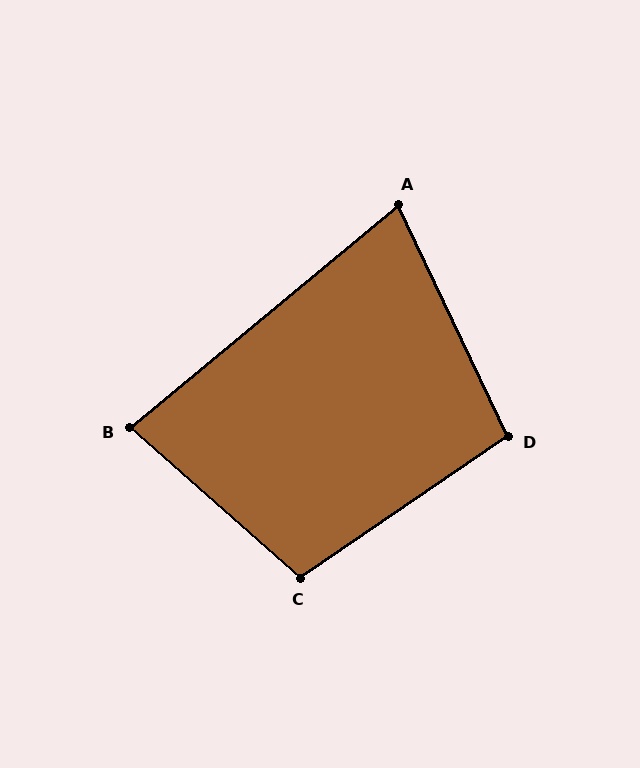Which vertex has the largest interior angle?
C, at approximately 104 degrees.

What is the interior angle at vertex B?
Approximately 81 degrees (acute).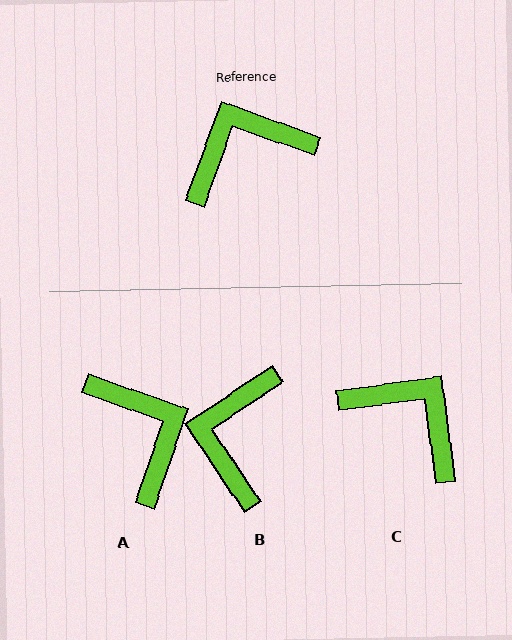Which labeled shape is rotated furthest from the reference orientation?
A, about 89 degrees away.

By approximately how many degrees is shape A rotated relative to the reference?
Approximately 89 degrees clockwise.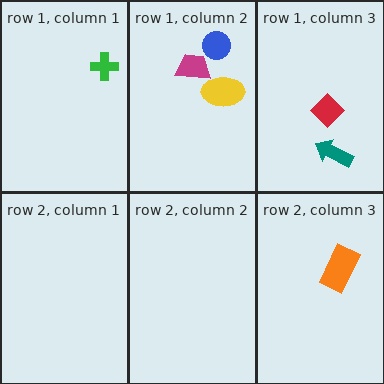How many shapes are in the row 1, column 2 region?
3.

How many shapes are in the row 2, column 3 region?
1.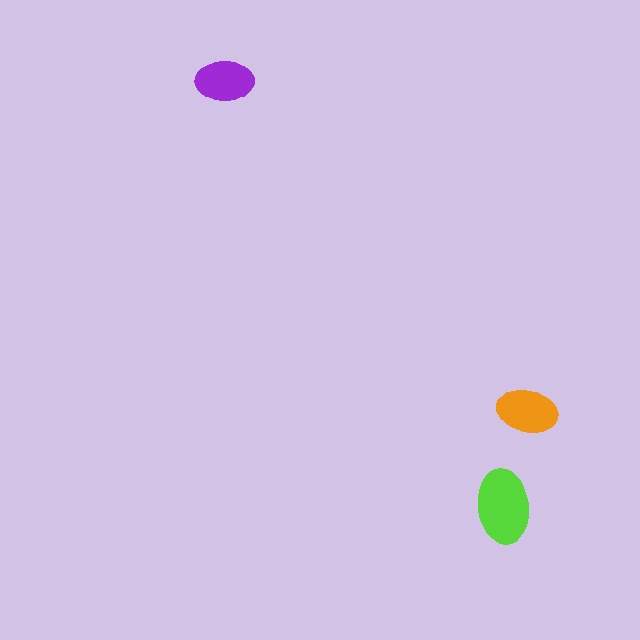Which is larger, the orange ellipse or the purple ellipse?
The orange one.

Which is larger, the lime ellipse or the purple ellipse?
The lime one.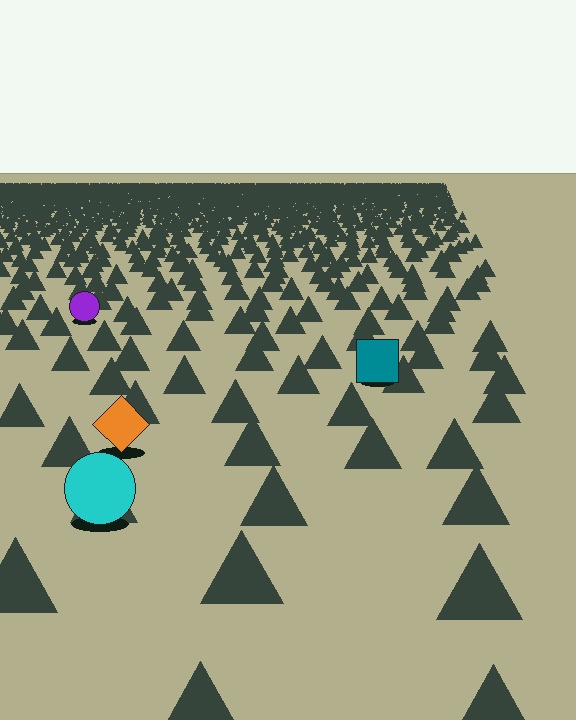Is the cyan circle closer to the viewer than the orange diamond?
Yes. The cyan circle is closer — you can tell from the texture gradient: the ground texture is coarser near it.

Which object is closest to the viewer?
The cyan circle is closest. The texture marks near it are larger and more spread out.